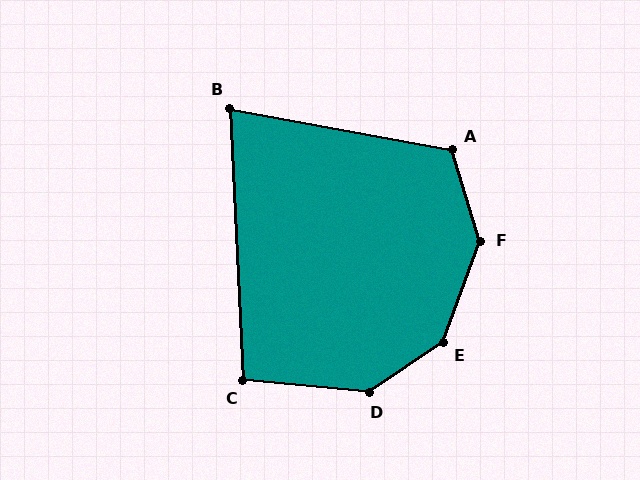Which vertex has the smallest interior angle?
B, at approximately 77 degrees.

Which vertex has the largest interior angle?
E, at approximately 144 degrees.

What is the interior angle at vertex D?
Approximately 140 degrees (obtuse).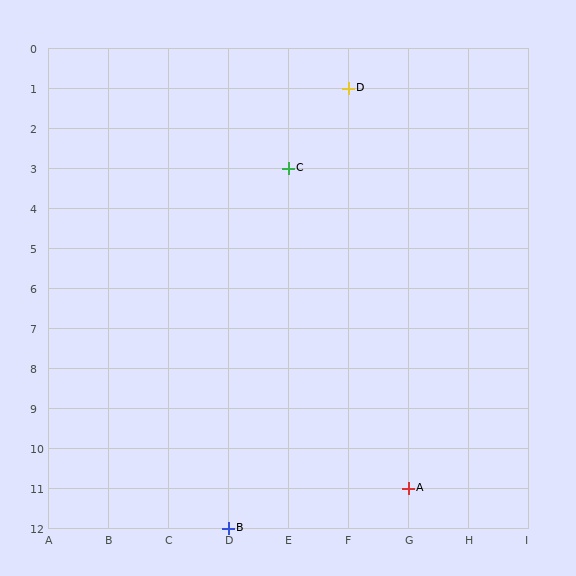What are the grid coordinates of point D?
Point D is at grid coordinates (F, 1).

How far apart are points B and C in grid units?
Points B and C are 1 column and 9 rows apart (about 9.1 grid units diagonally).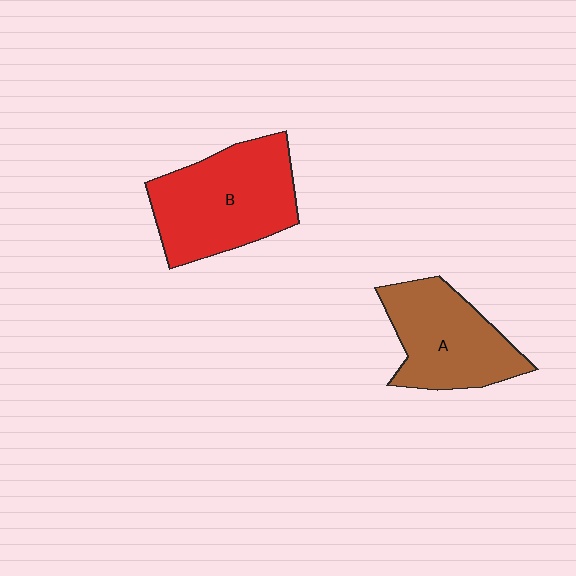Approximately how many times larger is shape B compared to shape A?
Approximately 1.2 times.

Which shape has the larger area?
Shape B (red).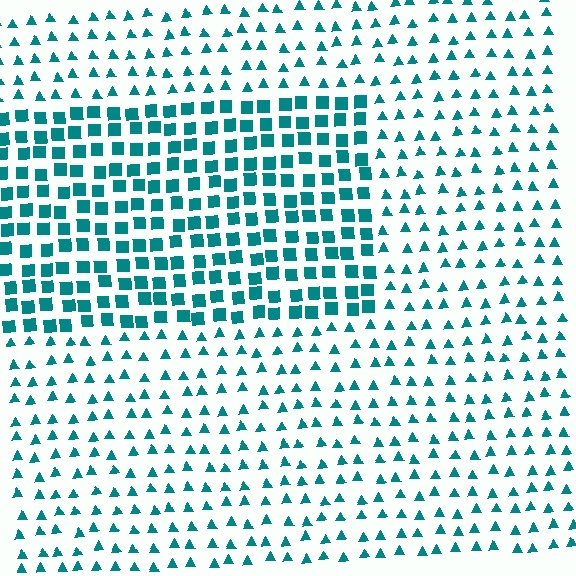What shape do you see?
I see a rectangle.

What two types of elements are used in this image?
The image uses squares inside the rectangle region and triangles outside it.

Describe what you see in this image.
The image is filled with small teal elements arranged in a uniform grid. A rectangle-shaped region contains squares, while the surrounding area contains triangles. The boundary is defined purely by the change in element shape.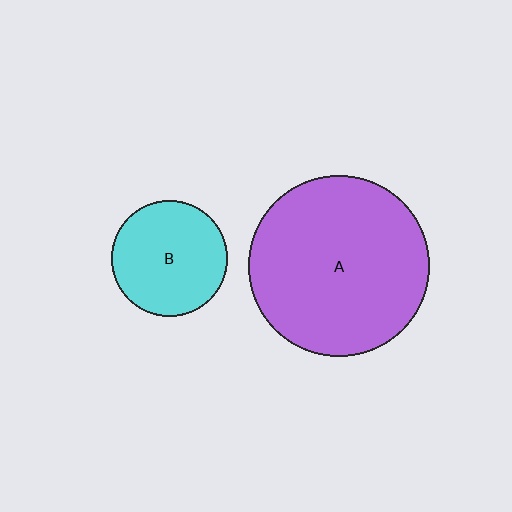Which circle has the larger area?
Circle A (purple).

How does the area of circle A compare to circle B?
Approximately 2.4 times.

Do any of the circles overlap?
No, none of the circles overlap.